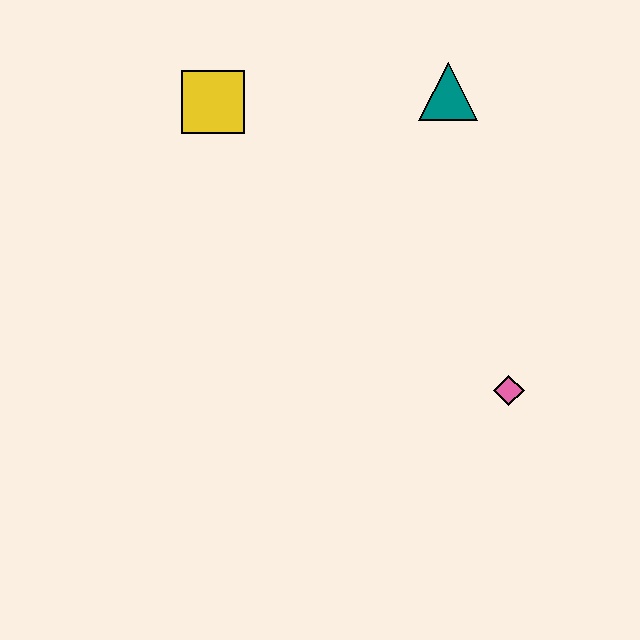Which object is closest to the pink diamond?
The teal triangle is closest to the pink diamond.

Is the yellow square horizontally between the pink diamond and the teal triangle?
No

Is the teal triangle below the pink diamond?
No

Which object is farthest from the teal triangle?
The pink diamond is farthest from the teal triangle.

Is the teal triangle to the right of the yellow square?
Yes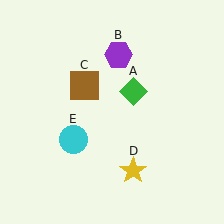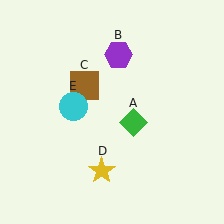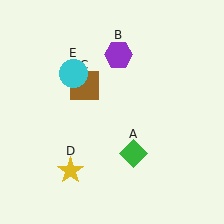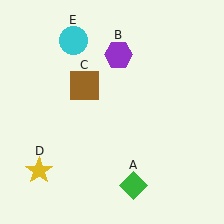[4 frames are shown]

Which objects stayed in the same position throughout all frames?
Purple hexagon (object B) and brown square (object C) remained stationary.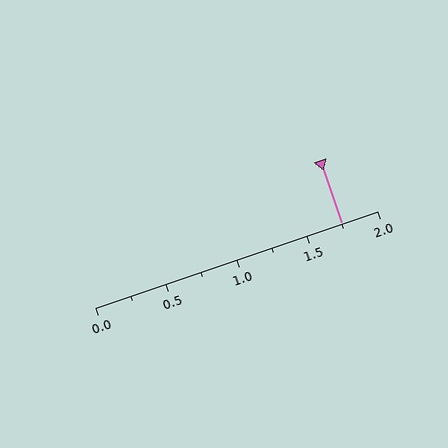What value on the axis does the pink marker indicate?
The marker indicates approximately 1.75.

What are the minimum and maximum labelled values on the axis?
The axis runs from 0.0 to 2.0.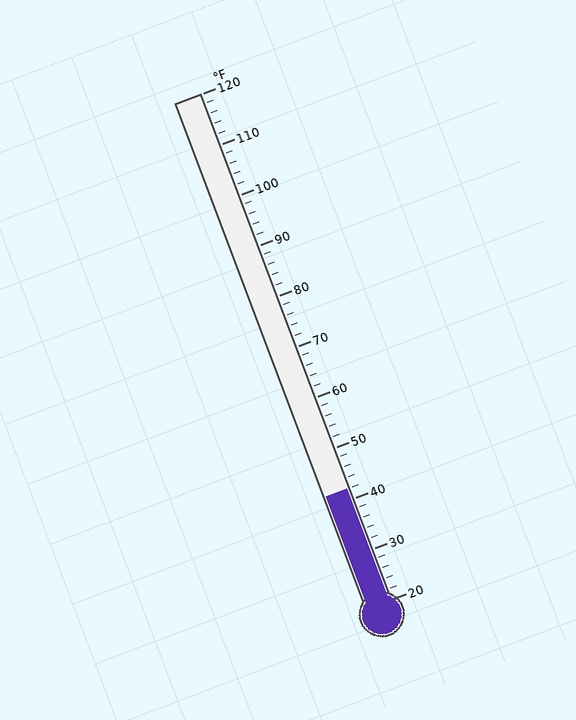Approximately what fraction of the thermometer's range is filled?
The thermometer is filled to approximately 20% of its range.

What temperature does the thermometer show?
The thermometer shows approximately 42°F.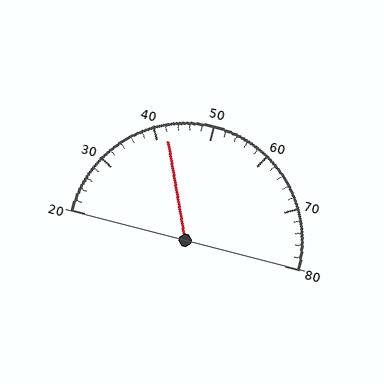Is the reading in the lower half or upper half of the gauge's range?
The reading is in the lower half of the range (20 to 80).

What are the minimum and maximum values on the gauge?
The gauge ranges from 20 to 80.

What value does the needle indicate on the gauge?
The needle indicates approximately 42.